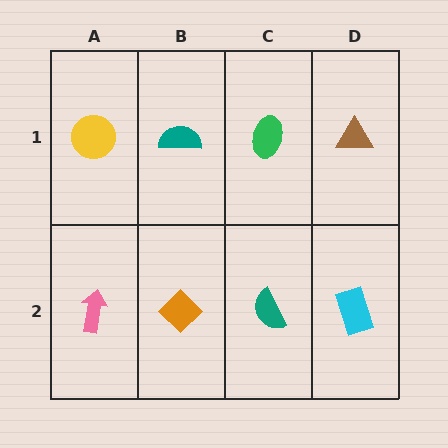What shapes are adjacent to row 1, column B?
An orange diamond (row 2, column B), a yellow circle (row 1, column A), a green ellipse (row 1, column C).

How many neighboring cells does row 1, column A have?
2.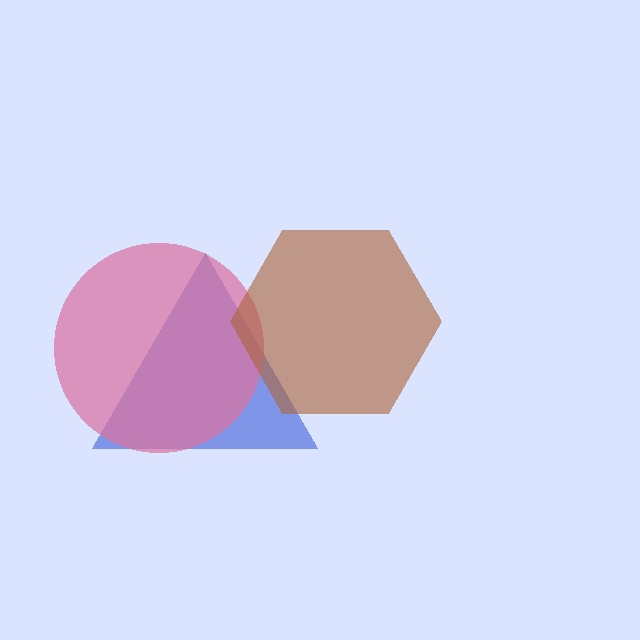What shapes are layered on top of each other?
The layered shapes are: a blue triangle, a pink circle, a brown hexagon.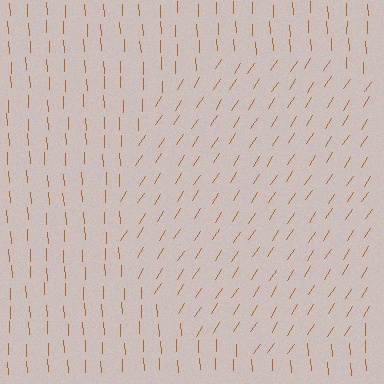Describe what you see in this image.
The image is filled with small brown line segments. A circle region in the image has lines oriented differently from the surrounding lines, creating a visible texture boundary.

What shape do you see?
I see a circle.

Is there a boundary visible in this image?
Yes, there is a texture boundary formed by a change in line orientation.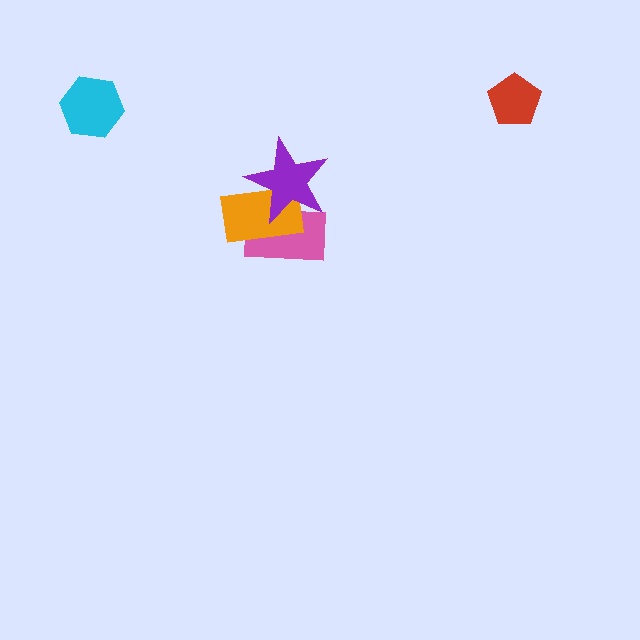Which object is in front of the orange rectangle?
The purple star is in front of the orange rectangle.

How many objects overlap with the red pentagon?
0 objects overlap with the red pentagon.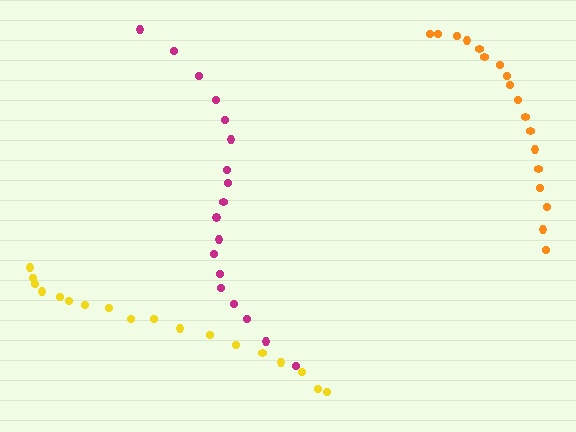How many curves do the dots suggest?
There are 3 distinct paths.